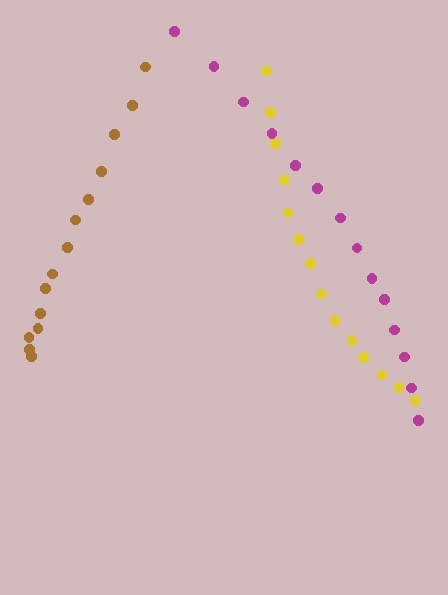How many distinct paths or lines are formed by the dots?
There are 3 distinct paths.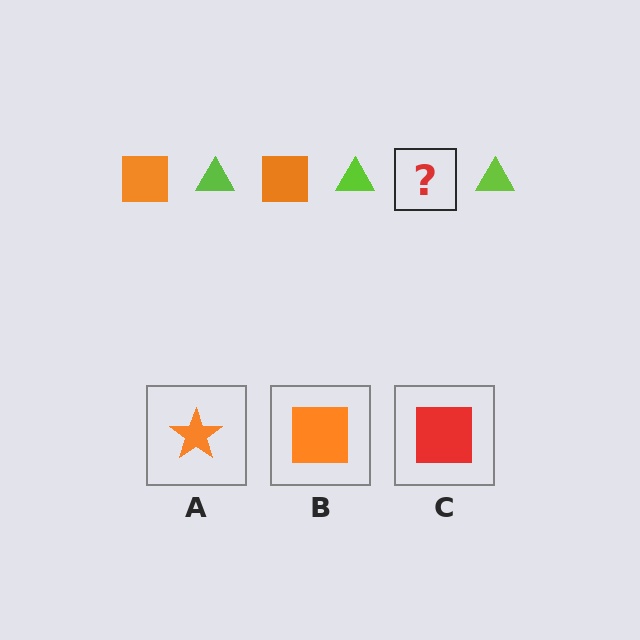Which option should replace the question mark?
Option B.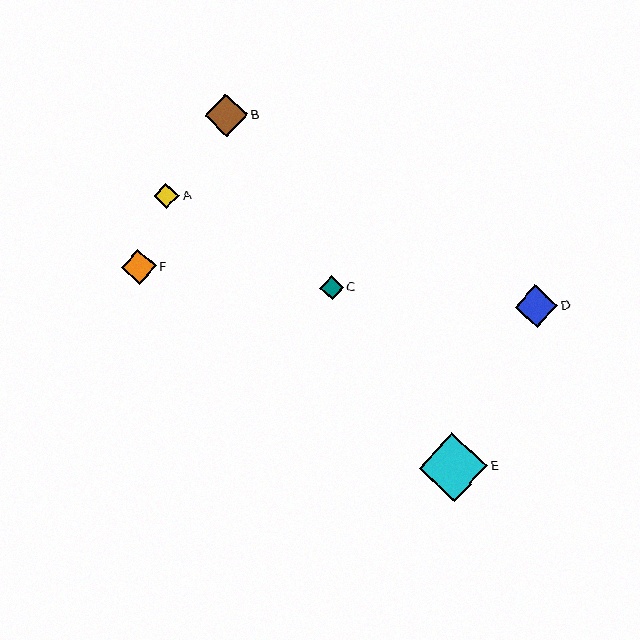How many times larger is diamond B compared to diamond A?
Diamond B is approximately 1.7 times the size of diamond A.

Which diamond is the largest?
Diamond E is the largest with a size of approximately 69 pixels.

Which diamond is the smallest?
Diamond C is the smallest with a size of approximately 24 pixels.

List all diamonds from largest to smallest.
From largest to smallest: E, B, D, F, A, C.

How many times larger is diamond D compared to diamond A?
Diamond D is approximately 1.7 times the size of diamond A.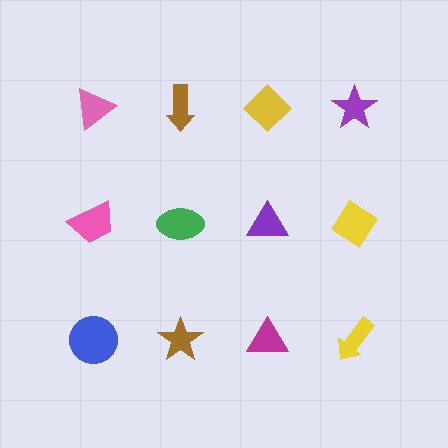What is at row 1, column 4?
A purple star.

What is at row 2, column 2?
A green ellipse.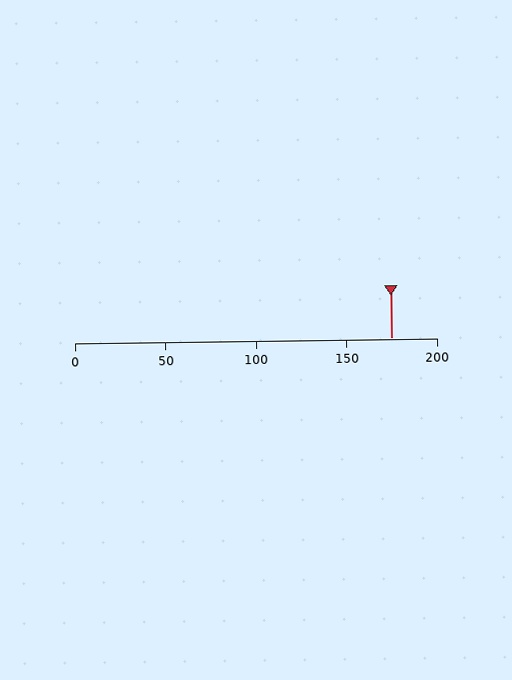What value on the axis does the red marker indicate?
The marker indicates approximately 175.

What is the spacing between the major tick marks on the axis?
The major ticks are spaced 50 apart.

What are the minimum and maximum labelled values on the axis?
The axis runs from 0 to 200.